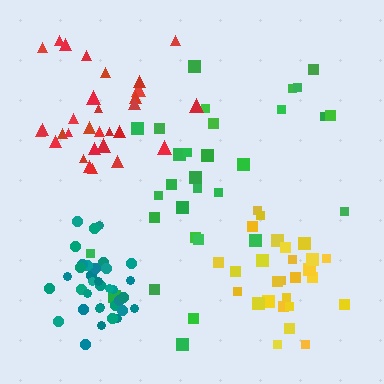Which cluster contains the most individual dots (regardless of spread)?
Teal (35).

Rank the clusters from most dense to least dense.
teal, red, yellow, green.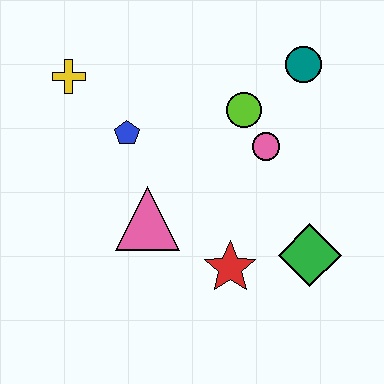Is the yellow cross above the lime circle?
Yes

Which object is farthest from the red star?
The yellow cross is farthest from the red star.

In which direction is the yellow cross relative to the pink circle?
The yellow cross is to the left of the pink circle.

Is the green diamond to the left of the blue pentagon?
No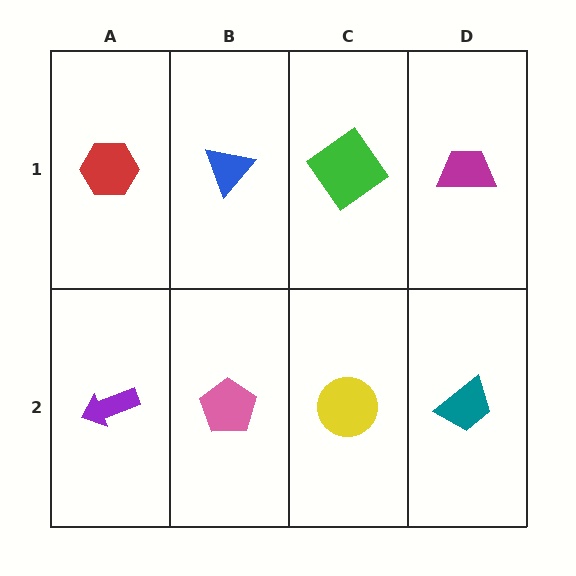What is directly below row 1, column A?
A purple arrow.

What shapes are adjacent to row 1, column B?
A pink pentagon (row 2, column B), a red hexagon (row 1, column A), a green diamond (row 1, column C).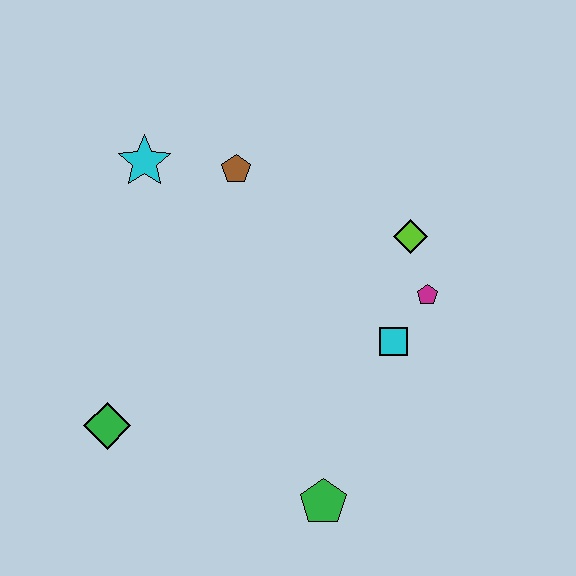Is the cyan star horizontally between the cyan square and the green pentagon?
No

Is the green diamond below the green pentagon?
No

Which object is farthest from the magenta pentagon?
The green diamond is farthest from the magenta pentagon.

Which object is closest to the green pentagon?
The cyan square is closest to the green pentagon.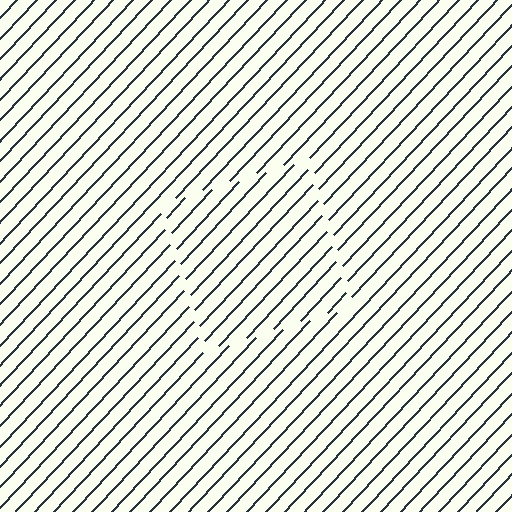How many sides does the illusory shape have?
4 sides — the line-ends trace a square.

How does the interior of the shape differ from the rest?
The interior of the shape contains the same grating, shifted by half a period — the contour is defined by the phase discontinuity where line-ends from the inner and outer gratings abut.